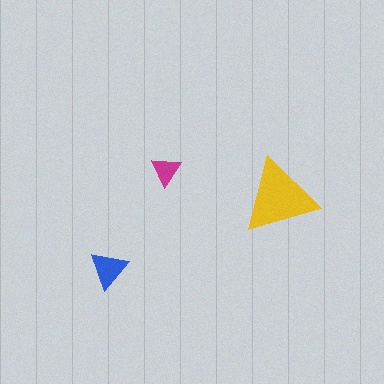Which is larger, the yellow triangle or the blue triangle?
The yellow one.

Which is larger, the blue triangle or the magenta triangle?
The blue one.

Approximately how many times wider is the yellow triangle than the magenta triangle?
About 2.5 times wider.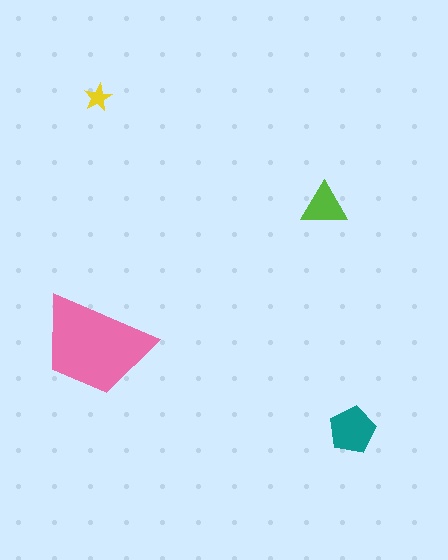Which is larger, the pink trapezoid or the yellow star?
The pink trapezoid.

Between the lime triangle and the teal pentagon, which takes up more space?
The teal pentagon.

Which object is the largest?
The pink trapezoid.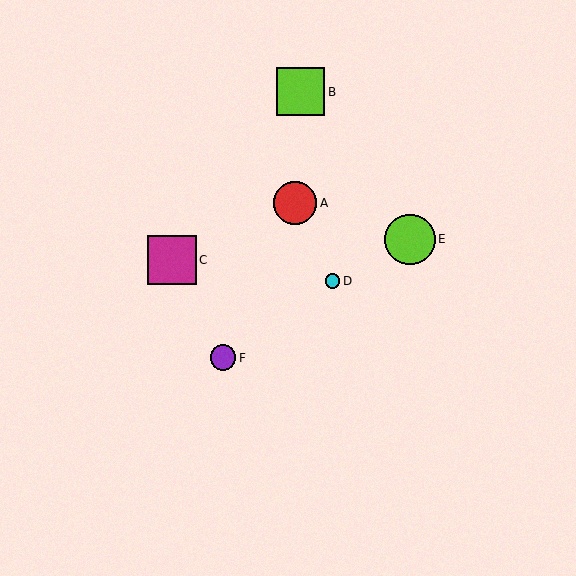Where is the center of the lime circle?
The center of the lime circle is at (410, 239).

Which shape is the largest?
The lime circle (labeled E) is the largest.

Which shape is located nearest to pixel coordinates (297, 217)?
The red circle (labeled A) at (295, 203) is nearest to that location.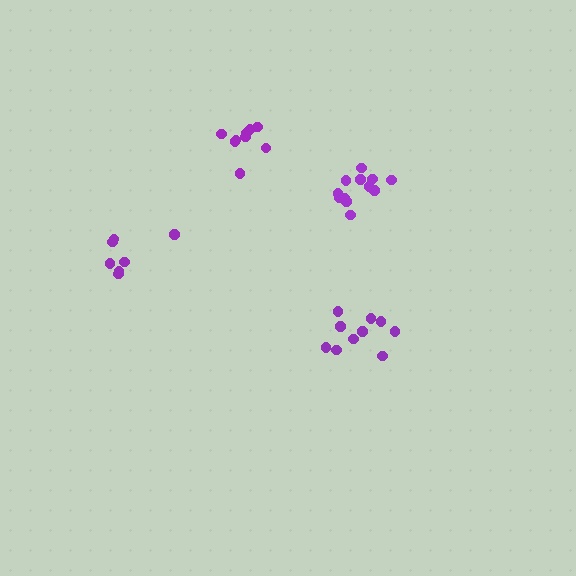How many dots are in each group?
Group 1: 12 dots, Group 2: 10 dots, Group 3: 7 dots, Group 4: 9 dots (38 total).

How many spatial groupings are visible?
There are 4 spatial groupings.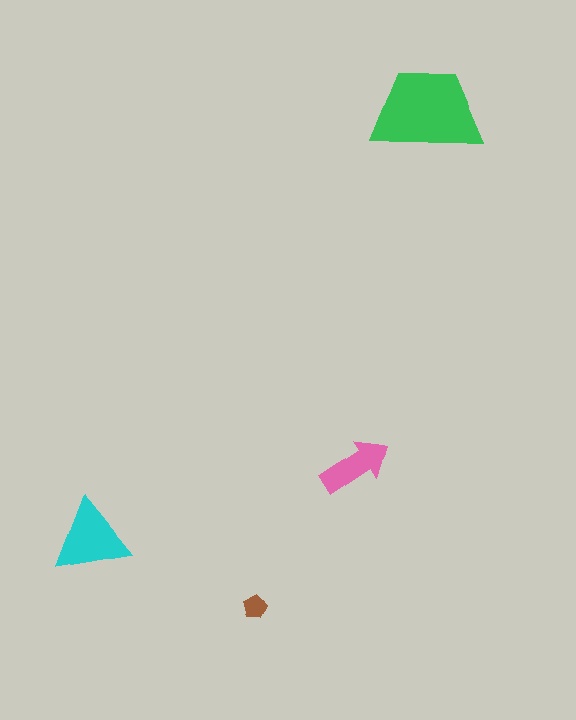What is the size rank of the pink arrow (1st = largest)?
3rd.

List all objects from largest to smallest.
The green trapezoid, the cyan triangle, the pink arrow, the brown pentagon.